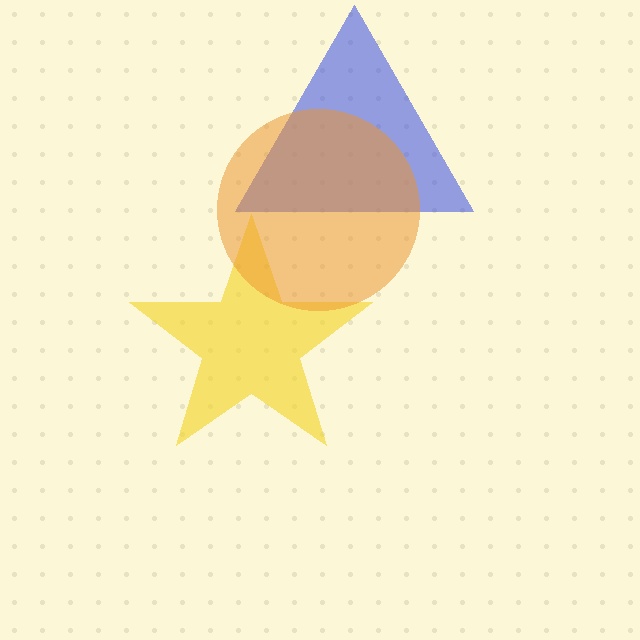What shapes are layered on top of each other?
The layered shapes are: a blue triangle, a yellow star, an orange circle.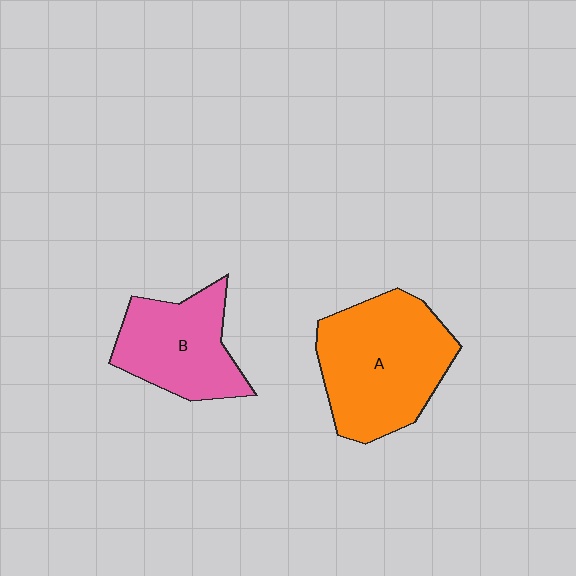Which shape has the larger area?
Shape A (orange).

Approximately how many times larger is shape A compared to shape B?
Approximately 1.4 times.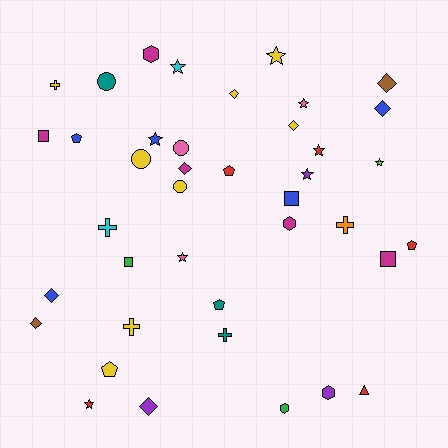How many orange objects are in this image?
There is 1 orange object.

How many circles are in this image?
There are 4 circles.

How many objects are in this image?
There are 40 objects.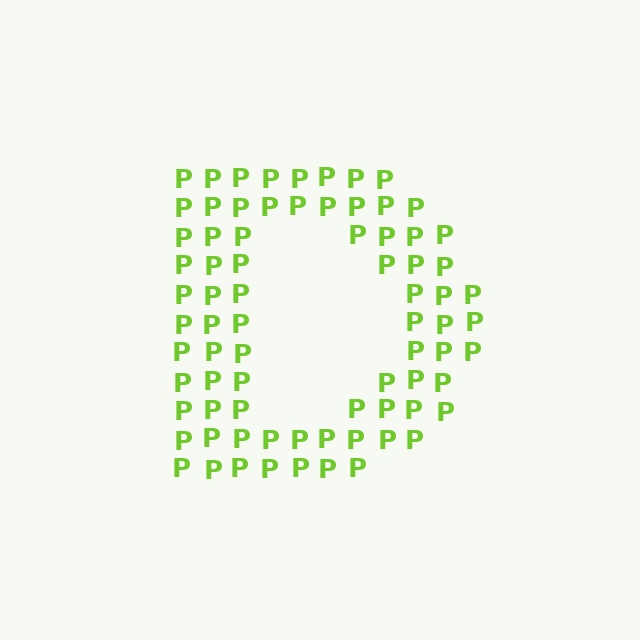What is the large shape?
The large shape is the letter D.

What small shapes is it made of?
It is made of small letter P's.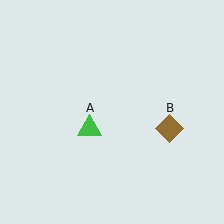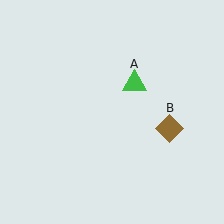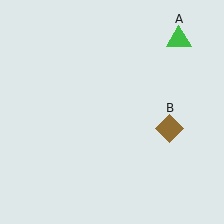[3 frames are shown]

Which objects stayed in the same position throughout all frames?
Brown diamond (object B) remained stationary.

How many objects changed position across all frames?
1 object changed position: green triangle (object A).